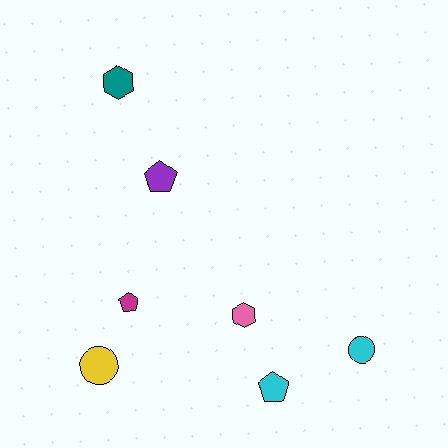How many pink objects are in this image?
There is 1 pink object.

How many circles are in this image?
There are 2 circles.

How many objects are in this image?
There are 7 objects.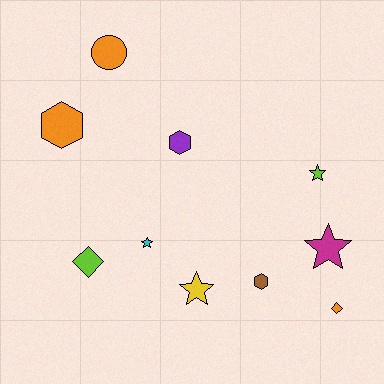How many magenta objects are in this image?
There is 1 magenta object.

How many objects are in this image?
There are 10 objects.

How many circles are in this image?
There is 1 circle.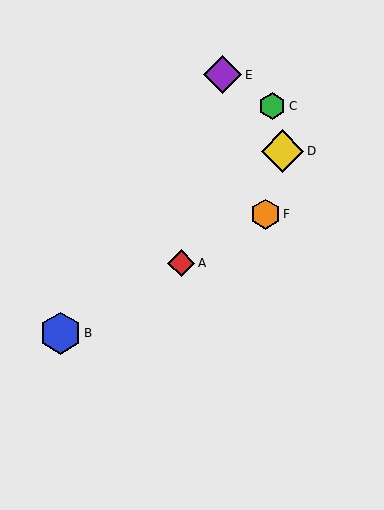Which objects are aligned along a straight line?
Objects A, B, F are aligned along a straight line.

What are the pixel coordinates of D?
Object D is at (282, 151).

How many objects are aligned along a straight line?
3 objects (A, B, F) are aligned along a straight line.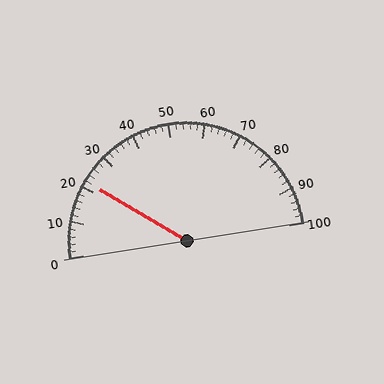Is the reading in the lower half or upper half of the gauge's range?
The reading is in the lower half of the range (0 to 100).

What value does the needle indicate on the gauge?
The needle indicates approximately 22.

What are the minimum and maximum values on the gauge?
The gauge ranges from 0 to 100.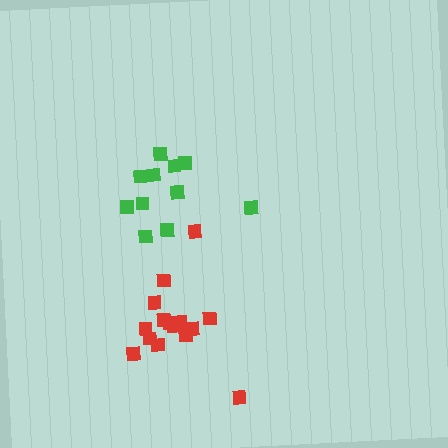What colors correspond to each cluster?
The clusters are colored: green, red.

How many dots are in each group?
Group 1: 11 dots, Group 2: 15 dots (26 total).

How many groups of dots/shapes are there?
There are 2 groups.